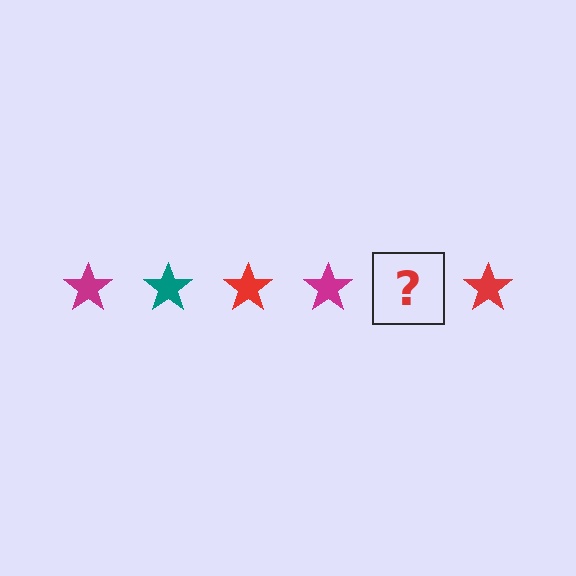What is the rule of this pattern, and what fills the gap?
The rule is that the pattern cycles through magenta, teal, red stars. The gap should be filled with a teal star.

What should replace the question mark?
The question mark should be replaced with a teal star.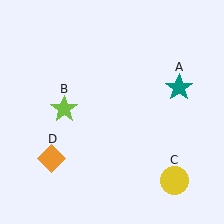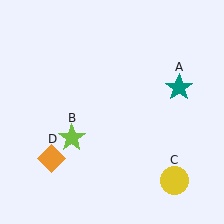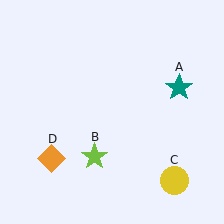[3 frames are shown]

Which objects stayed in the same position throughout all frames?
Teal star (object A) and yellow circle (object C) and orange diamond (object D) remained stationary.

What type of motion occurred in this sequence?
The lime star (object B) rotated counterclockwise around the center of the scene.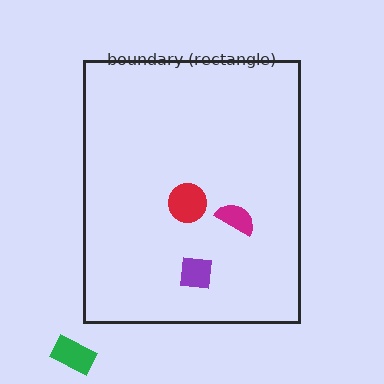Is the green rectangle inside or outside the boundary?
Outside.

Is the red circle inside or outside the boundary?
Inside.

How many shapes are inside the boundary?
3 inside, 1 outside.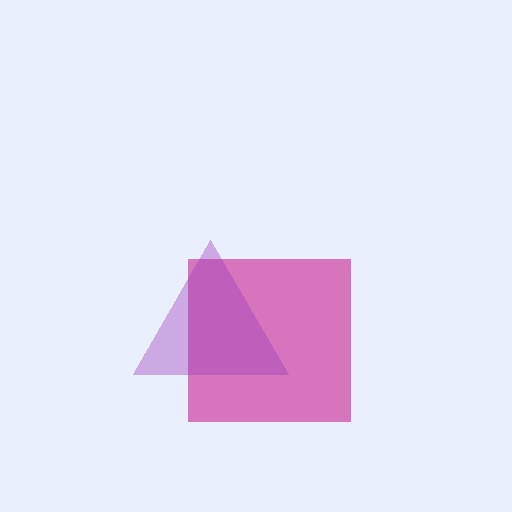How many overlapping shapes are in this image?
There are 2 overlapping shapes in the image.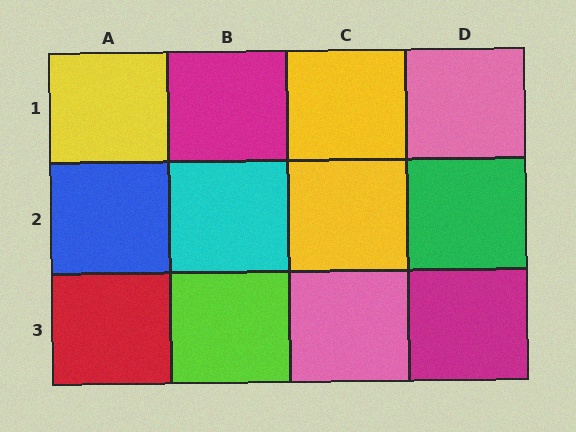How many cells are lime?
1 cell is lime.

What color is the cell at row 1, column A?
Yellow.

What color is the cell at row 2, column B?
Cyan.